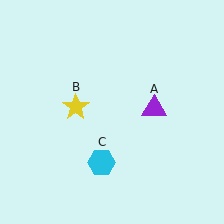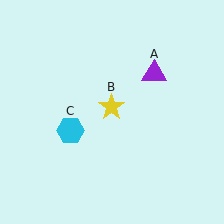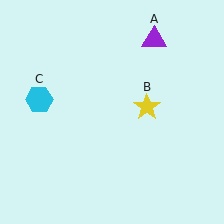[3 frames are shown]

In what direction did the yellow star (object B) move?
The yellow star (object B) moved right.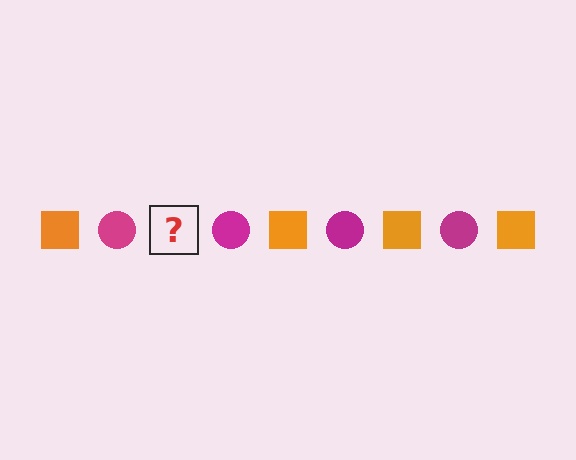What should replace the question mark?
The question mark should be replaced with an orange square.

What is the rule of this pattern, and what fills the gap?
The rule is that the pattern alternates between orange square and magenta circle. The gap should be filled with an orange square.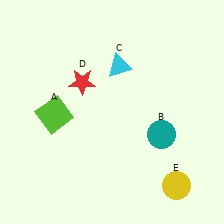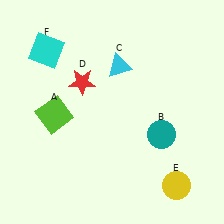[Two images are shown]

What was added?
A cyan square (F) was added in Image 2.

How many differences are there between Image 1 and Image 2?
There is 1 difference between the two images.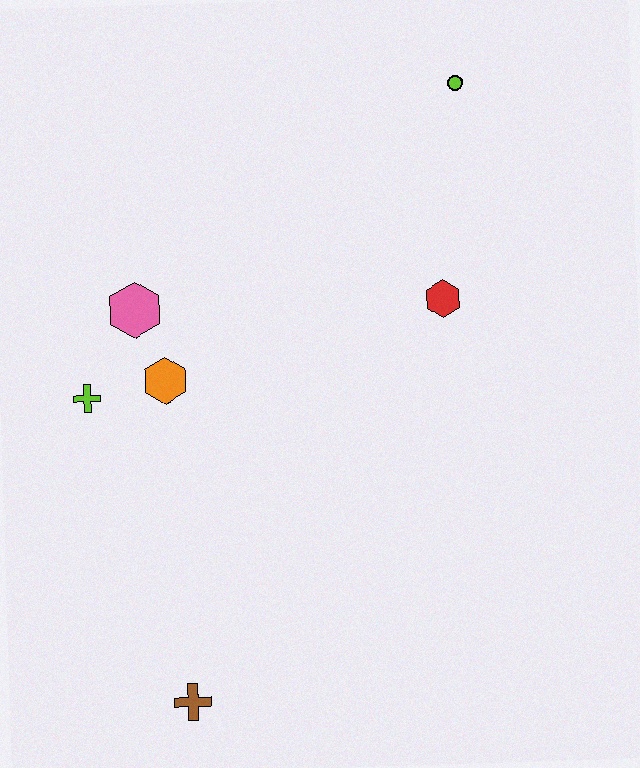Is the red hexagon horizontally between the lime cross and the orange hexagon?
No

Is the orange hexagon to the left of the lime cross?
No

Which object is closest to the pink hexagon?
The orange hexagon is closest to the pink hexagon.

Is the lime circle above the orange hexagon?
Yes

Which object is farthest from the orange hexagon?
The lime circle is farthest from the orange hexagon.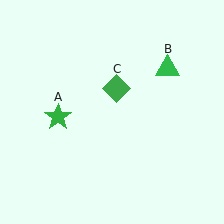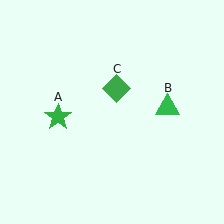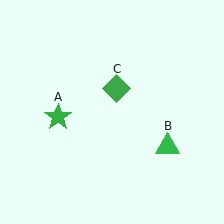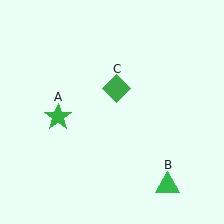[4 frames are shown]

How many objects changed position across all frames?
1 object changed position: green triangle (object B).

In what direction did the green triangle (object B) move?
The green triangle (object B) moved down.